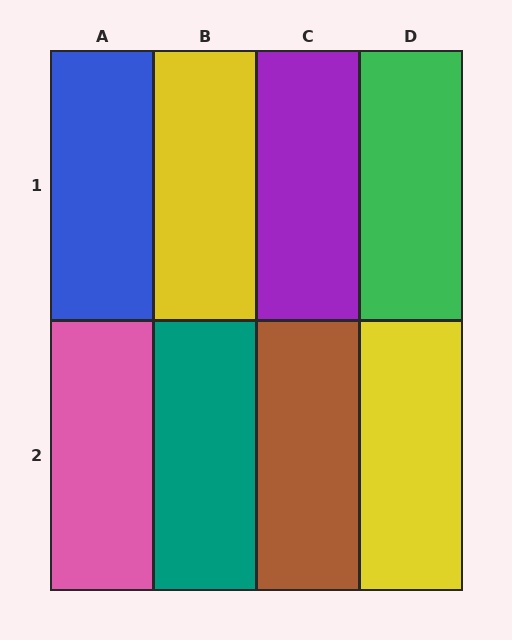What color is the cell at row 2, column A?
Pink.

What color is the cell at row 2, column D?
Yellow.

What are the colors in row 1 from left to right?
Blue, yellow, purple, green.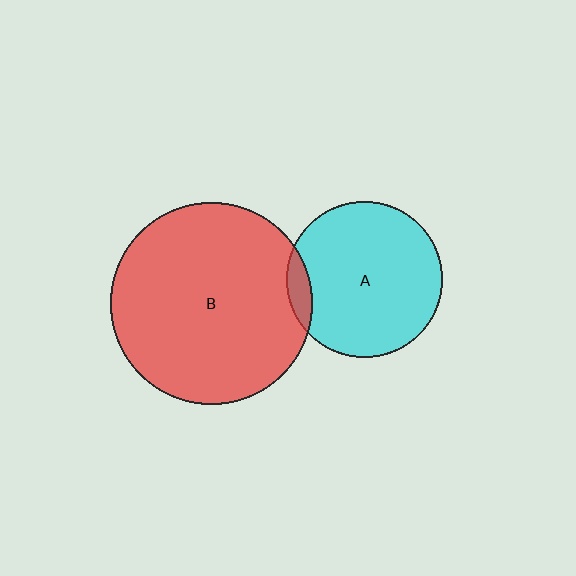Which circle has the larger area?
Circle B (red).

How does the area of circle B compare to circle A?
Approximately 1.7 times.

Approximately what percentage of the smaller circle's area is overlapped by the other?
Approximately 5%.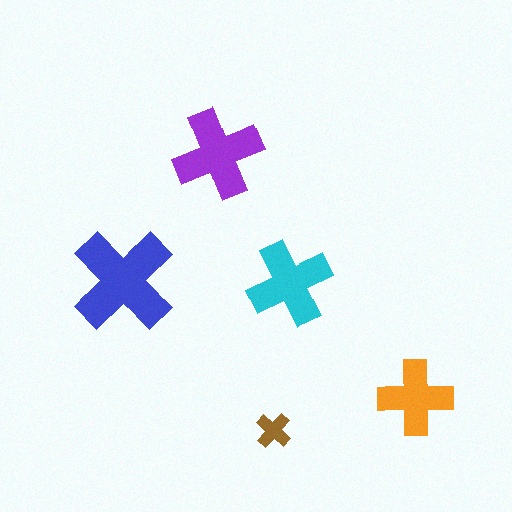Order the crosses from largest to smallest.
the blue one, the purple one, the cyan one, the orange one, the brown one.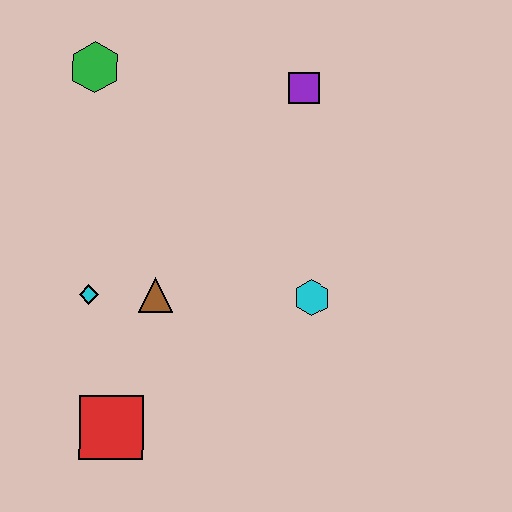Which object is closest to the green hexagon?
The purple square is closest to the green hexagon.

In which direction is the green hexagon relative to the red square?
The green hexagon is above the red square.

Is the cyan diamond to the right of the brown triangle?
No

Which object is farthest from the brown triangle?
The purple square is farthest from the brown triangle.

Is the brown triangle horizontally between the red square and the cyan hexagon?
Yes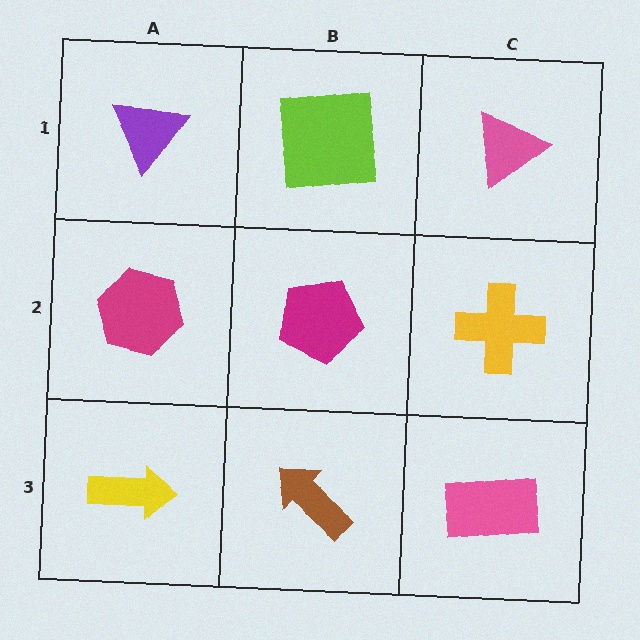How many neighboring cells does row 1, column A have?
2.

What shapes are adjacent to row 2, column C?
A pink triangle (row 1, column C), a pink rectangle (row 3, column C), a magenta pentagon (row 2, column B).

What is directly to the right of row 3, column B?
A pink rectangle.